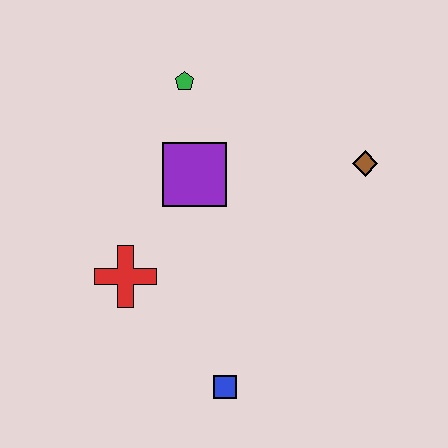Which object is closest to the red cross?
The purple square is closest to the red cross.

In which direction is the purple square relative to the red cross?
The purple square is above the red cross.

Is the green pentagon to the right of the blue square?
No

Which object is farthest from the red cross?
The brown diamond is farthest from the red cross.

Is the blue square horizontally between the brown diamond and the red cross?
Yes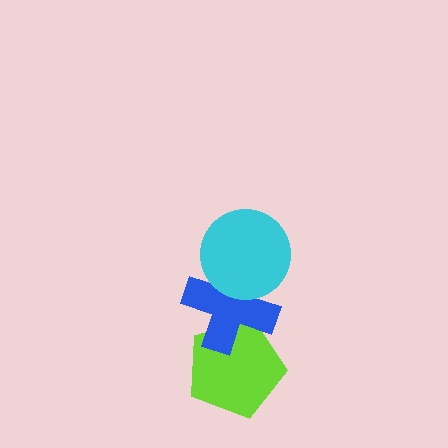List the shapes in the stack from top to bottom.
From top to bottom: the cyan circle, the blue cross, the lime pentagon.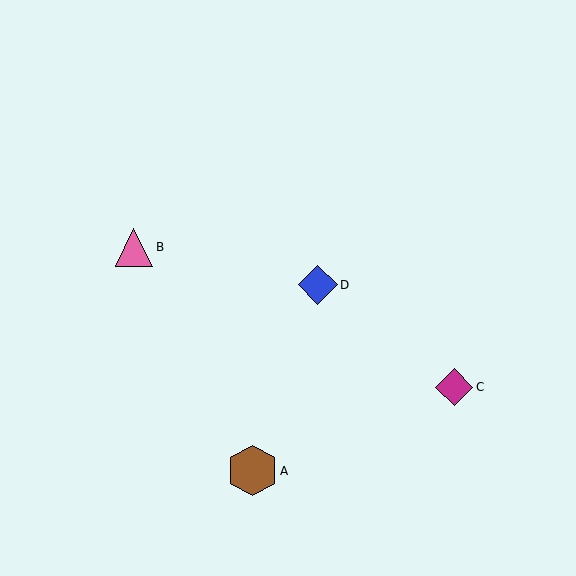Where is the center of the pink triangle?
The center of the pink triangle is at (134, 247).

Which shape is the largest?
The brown hexagon (labeled A) is the largest.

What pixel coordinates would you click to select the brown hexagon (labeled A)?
Click at (252, 471) to select the brown hexagon A.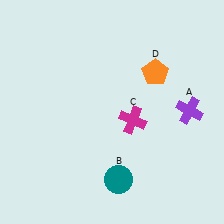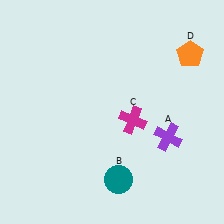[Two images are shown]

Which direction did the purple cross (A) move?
The purple cross (A) moved down.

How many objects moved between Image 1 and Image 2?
2 objects moved between the two images.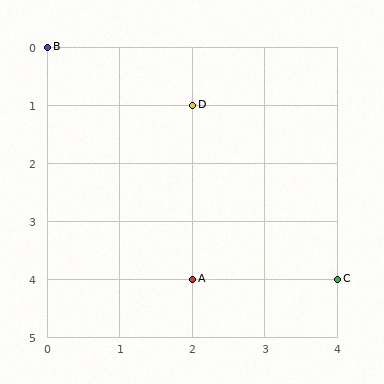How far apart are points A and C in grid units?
Points A and C are 2 columns apart.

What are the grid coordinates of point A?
Point A is at grid coordinates (2, 4).